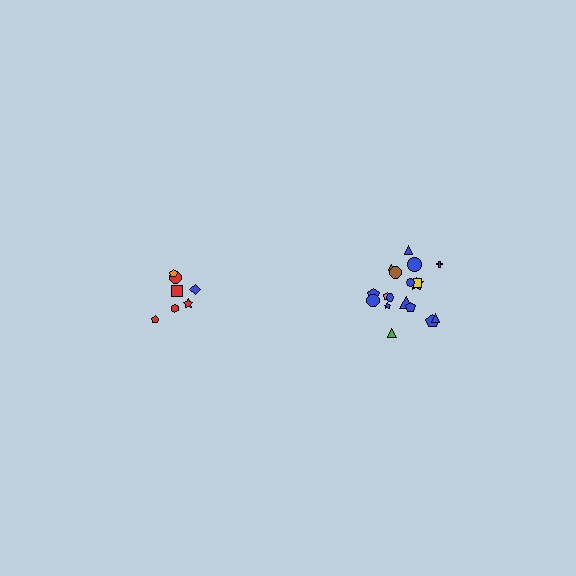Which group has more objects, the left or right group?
The right group.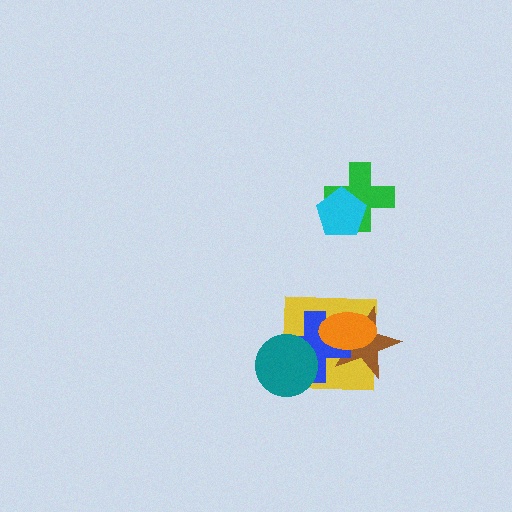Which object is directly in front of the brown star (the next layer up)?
The blue cross is directly in front of the brown star.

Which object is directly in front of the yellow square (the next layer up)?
The brown star is directly in front of the yellow square.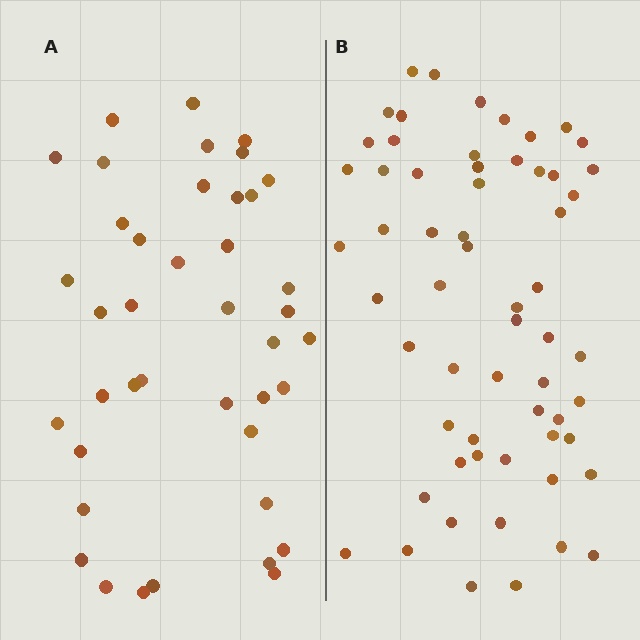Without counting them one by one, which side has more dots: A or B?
Region B (the right region) has more dots.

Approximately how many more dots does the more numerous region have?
Region B has approximately 20 more dots than region A.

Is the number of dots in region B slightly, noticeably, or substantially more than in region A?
Region B has substantially more. The ratio is roughly 1.5 to 1.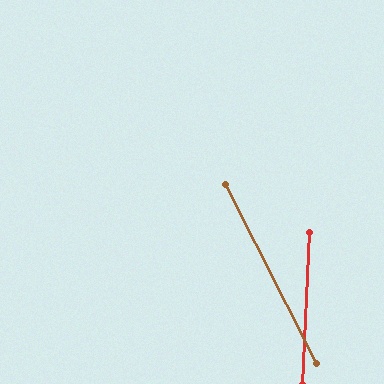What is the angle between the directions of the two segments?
Approximately 29 degrees.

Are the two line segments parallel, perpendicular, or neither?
Neither parallel nor perpendicular — they differ by about 29°.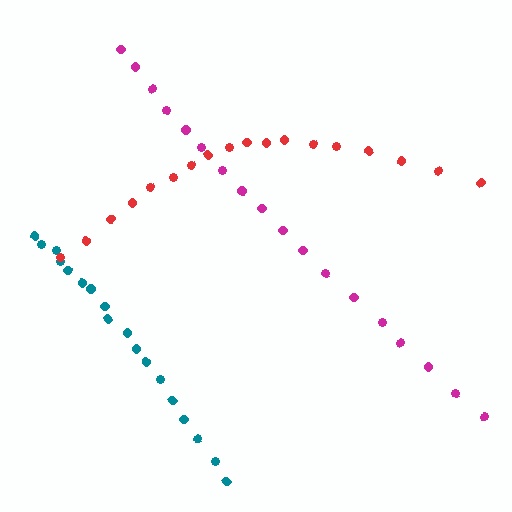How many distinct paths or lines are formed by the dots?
There are 3 distinct paths.